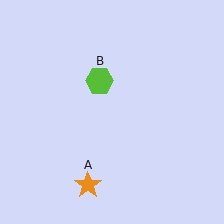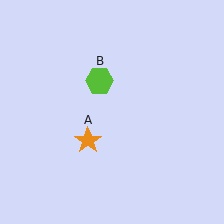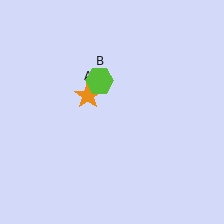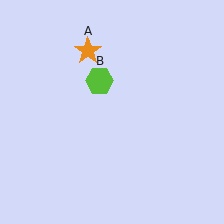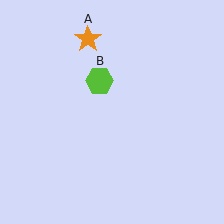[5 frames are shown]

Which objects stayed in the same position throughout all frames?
Lime hexagon (object B) remained stationary.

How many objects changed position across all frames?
1 object changed position: orange star (object A).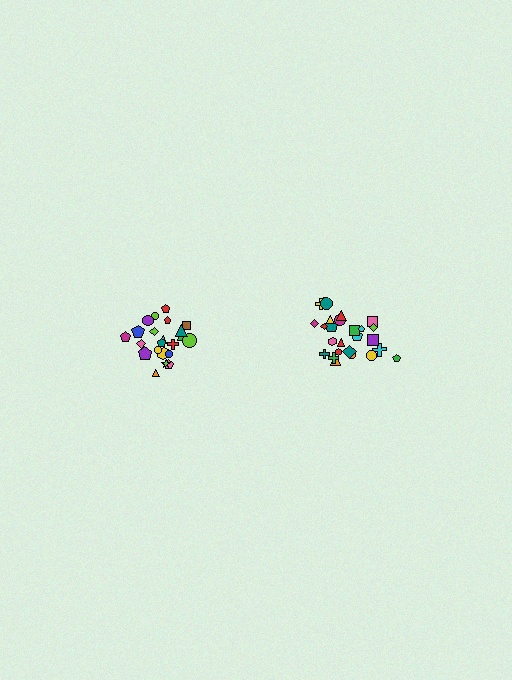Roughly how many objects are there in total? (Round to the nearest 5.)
Roughly 45 objects in total.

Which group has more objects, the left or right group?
The right group.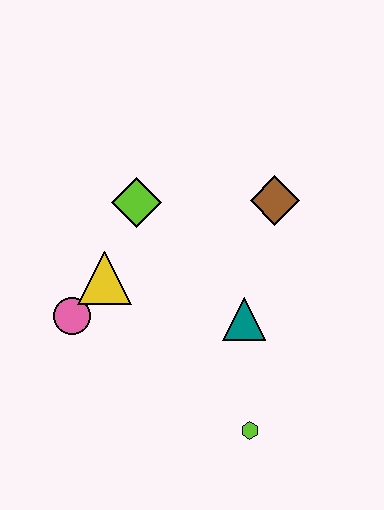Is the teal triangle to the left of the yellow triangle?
No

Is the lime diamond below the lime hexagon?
No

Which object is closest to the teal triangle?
The lime hexagon is closest to the teal triangle.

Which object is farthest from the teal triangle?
The pink circle is farthest from the teal triangle.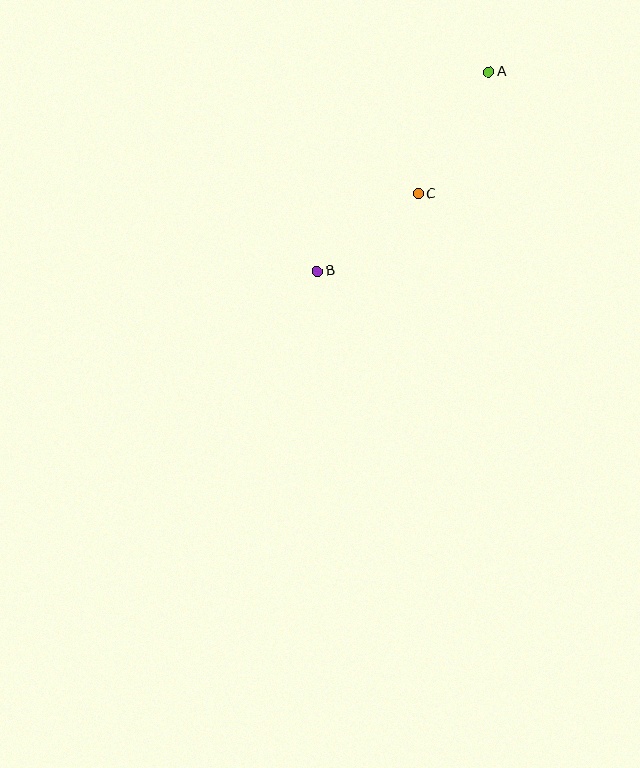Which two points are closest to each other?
Points B and C are closest to each other.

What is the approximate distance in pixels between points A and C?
The distance between A and C is approximately 141 pixels.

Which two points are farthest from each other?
Points A and B are farthest from each other.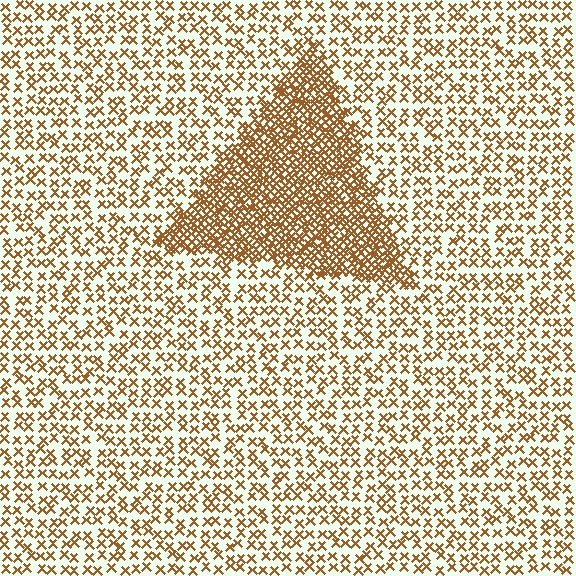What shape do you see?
I see a triangle.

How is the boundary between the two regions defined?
The boundary is defined by a change in element density (approximately 2.6x ratio). All elements are the same color, size, and shape.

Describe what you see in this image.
The image contains small brown elements arranged at two different densities. A triangle-shaped region is visible where the elements are more densely packed than the surrounding area.